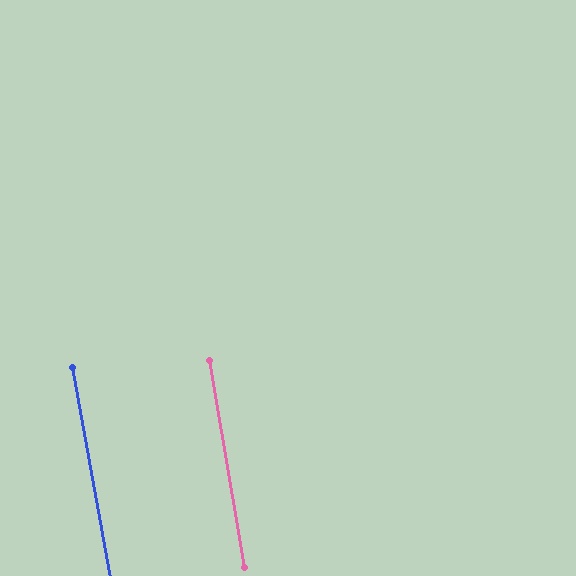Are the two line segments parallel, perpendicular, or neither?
Parallel — their directions differ by only 0.5°.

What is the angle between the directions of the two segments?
Approximately 1 degree.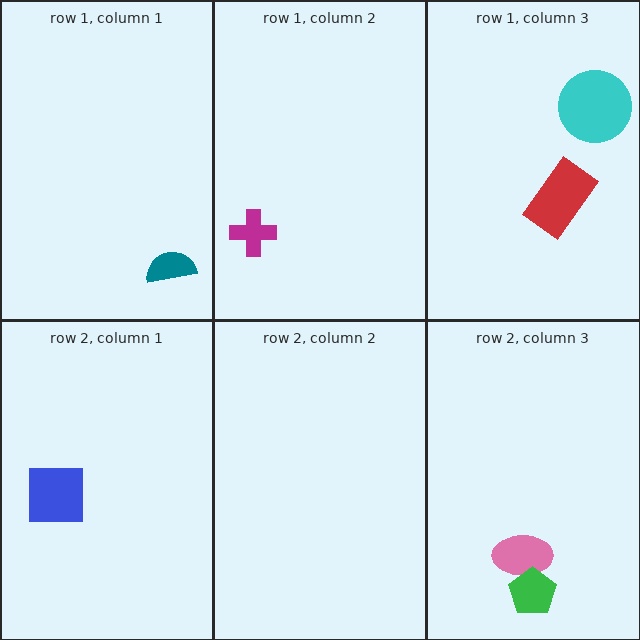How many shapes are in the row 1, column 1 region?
1.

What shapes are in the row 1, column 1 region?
The teal semicircle.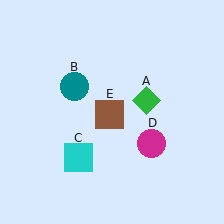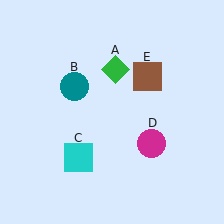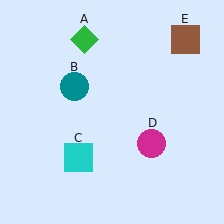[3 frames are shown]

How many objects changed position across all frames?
2 objects changed position: green diamond (object A), brown square (object E).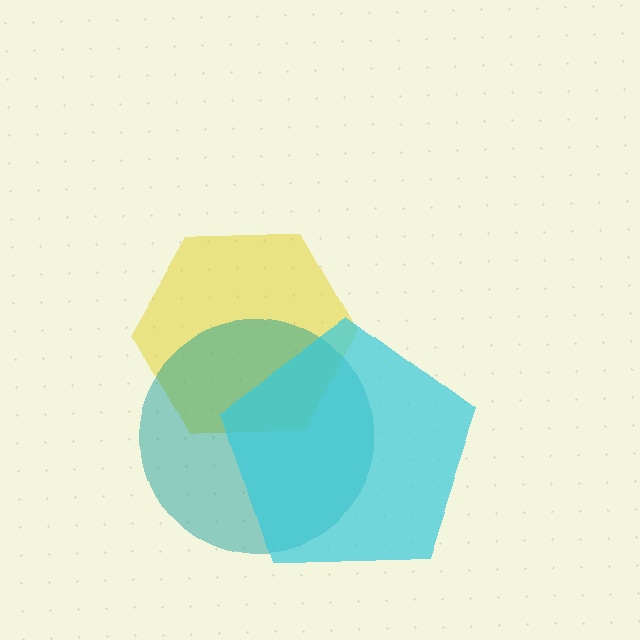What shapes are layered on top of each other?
The layered shapes are: a yellow hexagon, a teal circle, a cyan pentagon.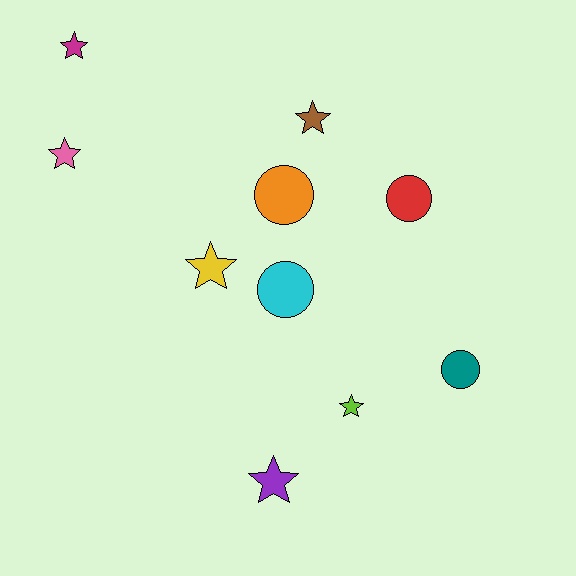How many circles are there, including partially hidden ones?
There are 4 circles.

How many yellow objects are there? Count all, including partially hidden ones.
There is 1 yellow object.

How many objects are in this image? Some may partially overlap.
There are 10 objects.